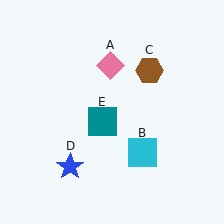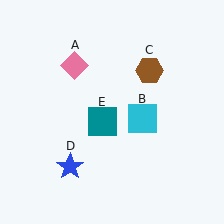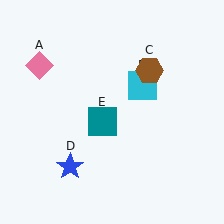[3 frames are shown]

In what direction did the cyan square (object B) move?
The cyan square (object B) moved up.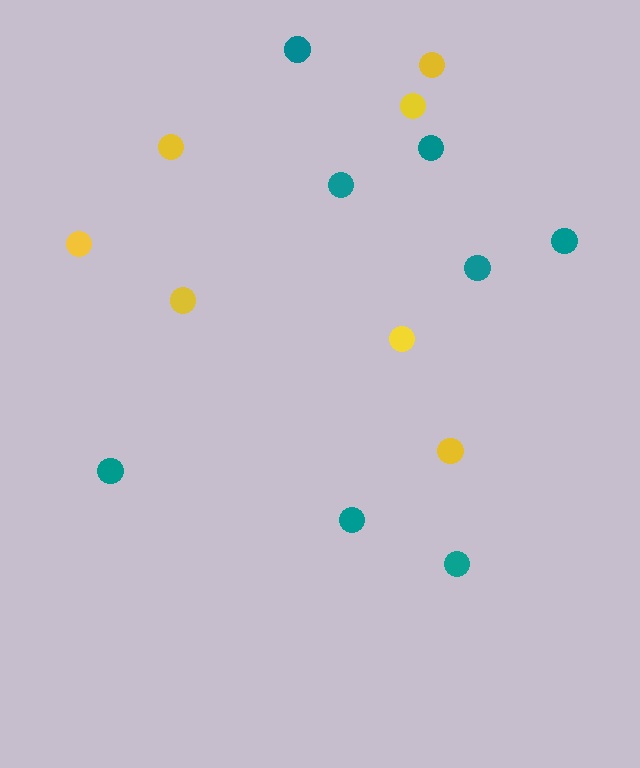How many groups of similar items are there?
There are 2 groups: one group of yellow circles (7) and one group of teal circles (8).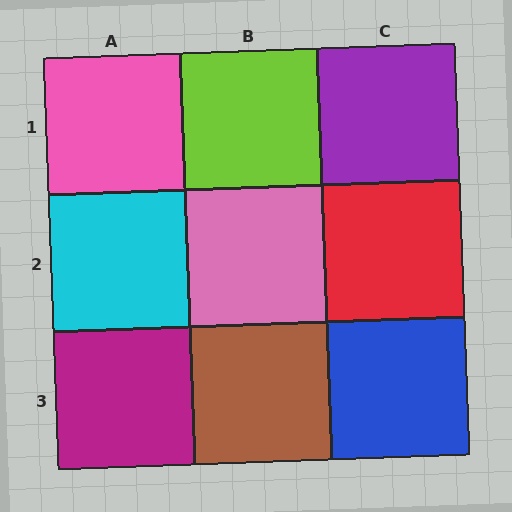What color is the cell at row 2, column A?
Cyan.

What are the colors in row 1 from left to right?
Pink, lime, purple.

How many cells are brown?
1 cell is brown.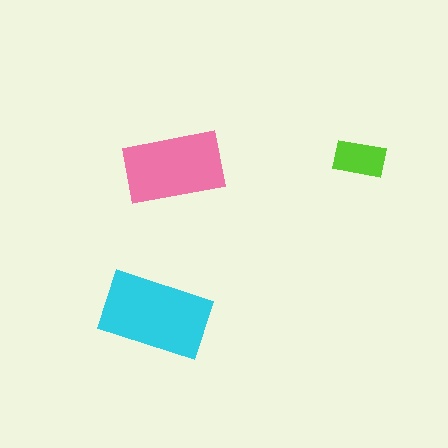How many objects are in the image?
There are 3 objects in the image.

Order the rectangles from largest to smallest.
the cyan one, the pink one, the lime one.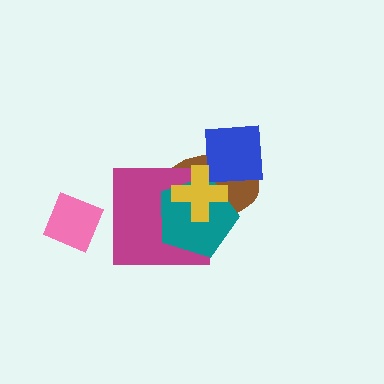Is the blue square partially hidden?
Yes, it is partially covered by another shape.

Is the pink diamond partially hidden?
No, no other shape covers it.